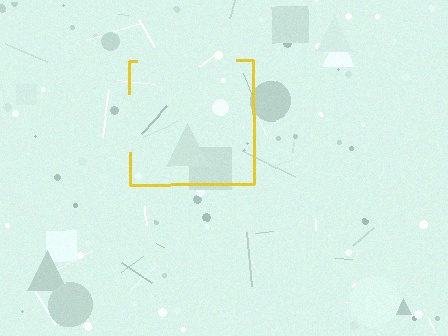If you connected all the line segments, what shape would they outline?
They would outline a square.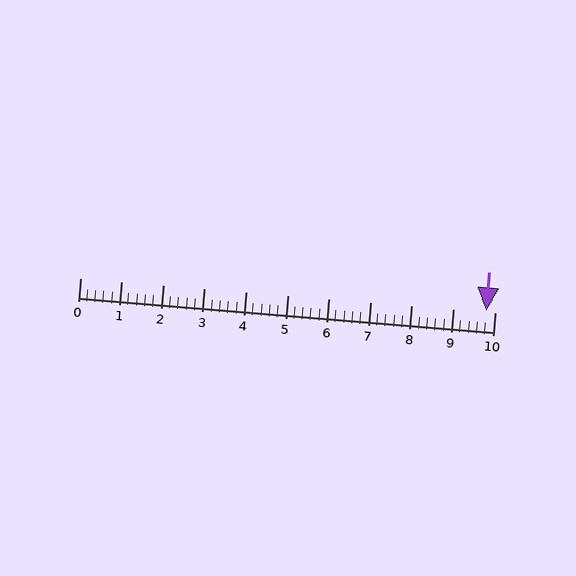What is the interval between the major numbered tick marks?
The major tick marks are spaced 1 units apart.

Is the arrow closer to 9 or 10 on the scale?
The arrow is closer to 10.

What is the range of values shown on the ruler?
The ruler shows values from 0 to 10.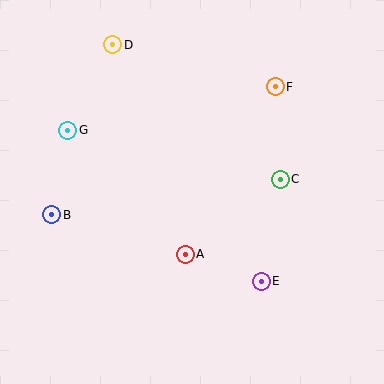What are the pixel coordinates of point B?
Point B is at (52, 215).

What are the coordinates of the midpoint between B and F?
The midpoint between B and F is at (163, 151).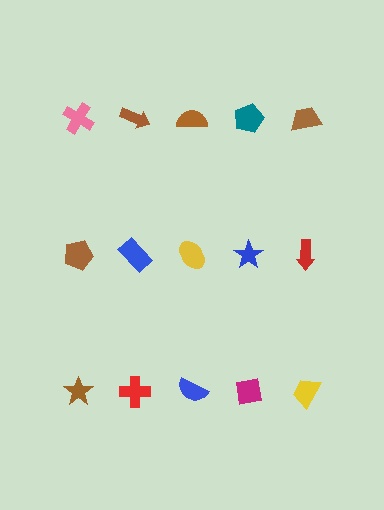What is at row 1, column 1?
A pink cross.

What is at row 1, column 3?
A brown semicircle.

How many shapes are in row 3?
5 shapes.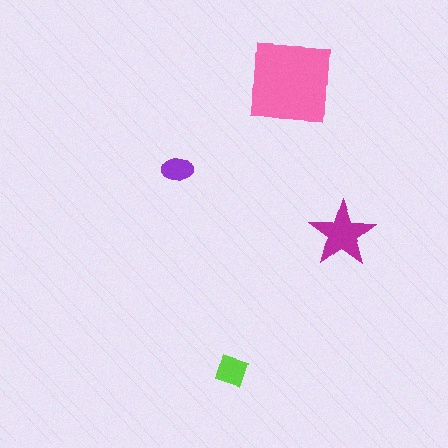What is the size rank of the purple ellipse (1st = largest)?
4th.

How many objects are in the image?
There are 4 objects in the image.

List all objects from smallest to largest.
The purple ellipse, the lime square, the magenta star, the pink square.